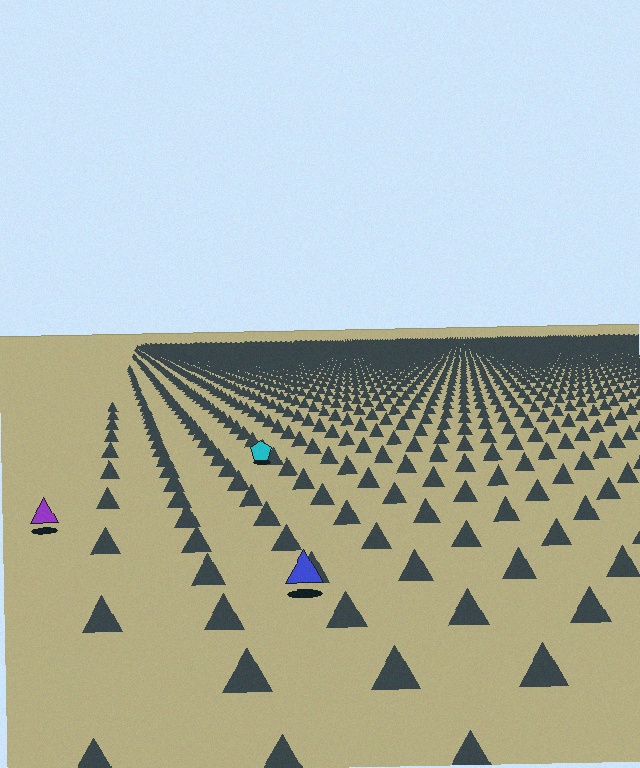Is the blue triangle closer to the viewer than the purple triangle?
Yes. The blue triangle is closer — you can tell from the texture gradient: the ground texture is coarser near it.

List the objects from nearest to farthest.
From nearest to farthest: the blue triangle, the purple triangle, the cyan pentagon.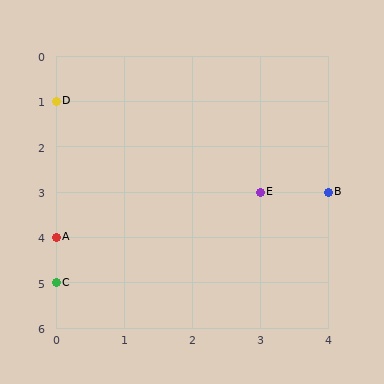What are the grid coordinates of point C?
Point C is at grid coordinates (0, 5).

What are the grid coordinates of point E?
Point E is at grid coordinates (3, 3).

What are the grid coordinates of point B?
Point B is at grid coordinates (4, 3).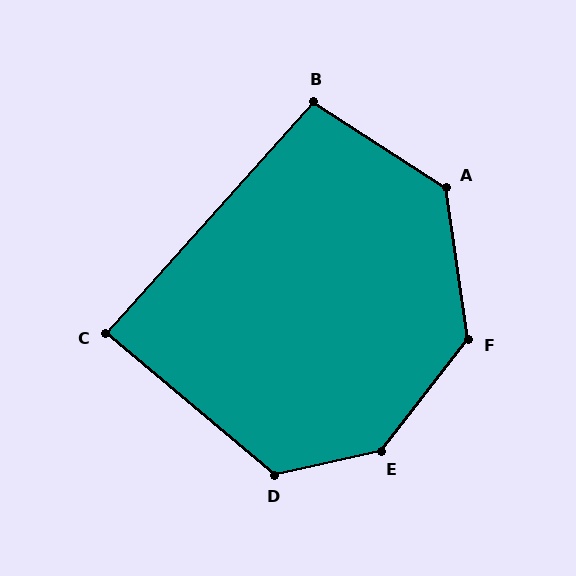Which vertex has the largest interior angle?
E, at approximately 141 degrees.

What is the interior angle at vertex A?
Approximately 131 degrees (obtuse).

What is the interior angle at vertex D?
Approximately 127 degrees (obtuse).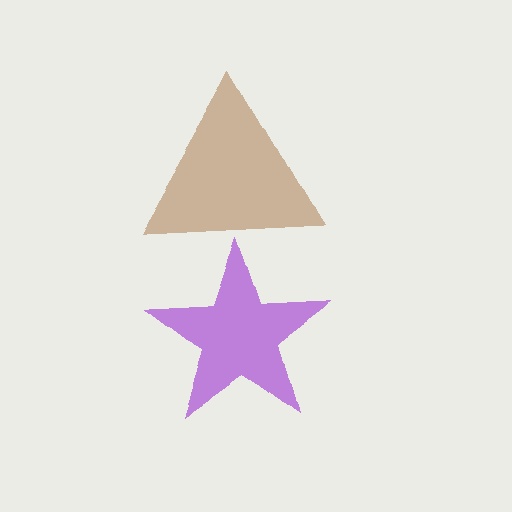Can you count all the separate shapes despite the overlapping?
Yes, there are 2 separate shapes.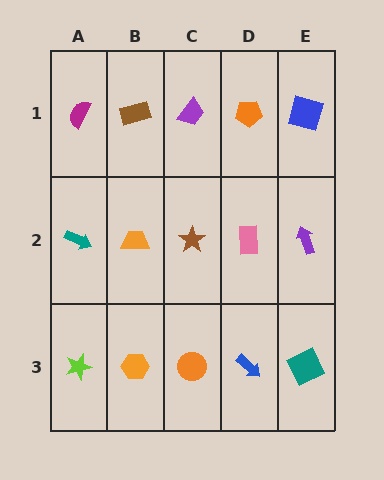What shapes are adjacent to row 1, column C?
A brown star (row 2, column C), a brown rectangle (row 1, column B), an orange pentagon (row 1, column D).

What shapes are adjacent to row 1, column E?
A purple arrow (row 2, column E), an orange pentagon (row 1, column D).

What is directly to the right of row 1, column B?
A purple trapezoid.